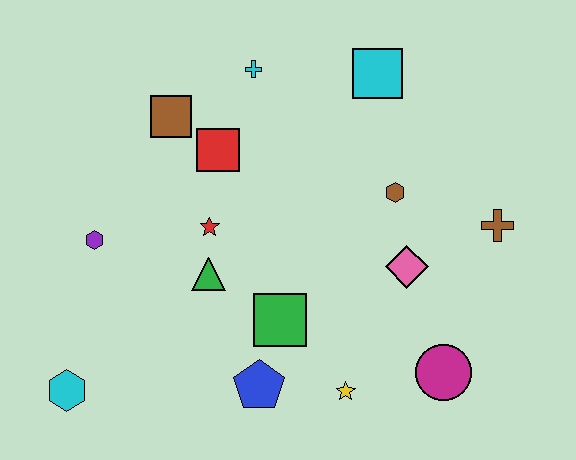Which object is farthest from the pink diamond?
The cyan hexagon is farthest from the pink diamond.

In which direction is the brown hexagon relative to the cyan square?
The brown hexagon is below the cyan square.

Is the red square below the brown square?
Yes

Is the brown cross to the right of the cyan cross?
Yes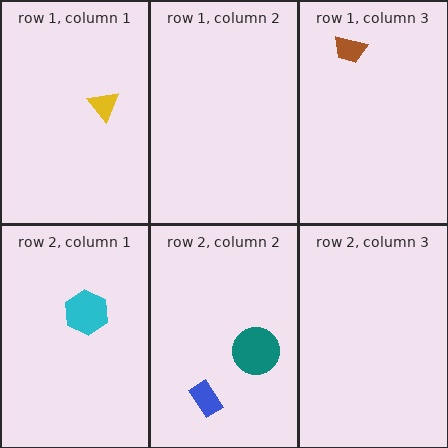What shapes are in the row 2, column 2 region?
The teal circle, the blue rectangle.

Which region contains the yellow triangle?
The row 1, column 1 region.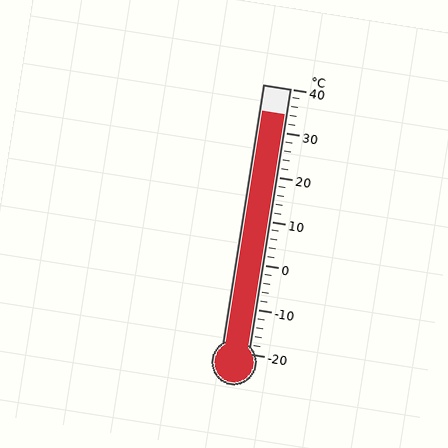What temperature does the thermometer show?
The thermometer shows approximately 34°C.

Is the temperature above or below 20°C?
The temperature is above 20°C.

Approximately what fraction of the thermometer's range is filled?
The thermometer is filled to approximately 90% of its range.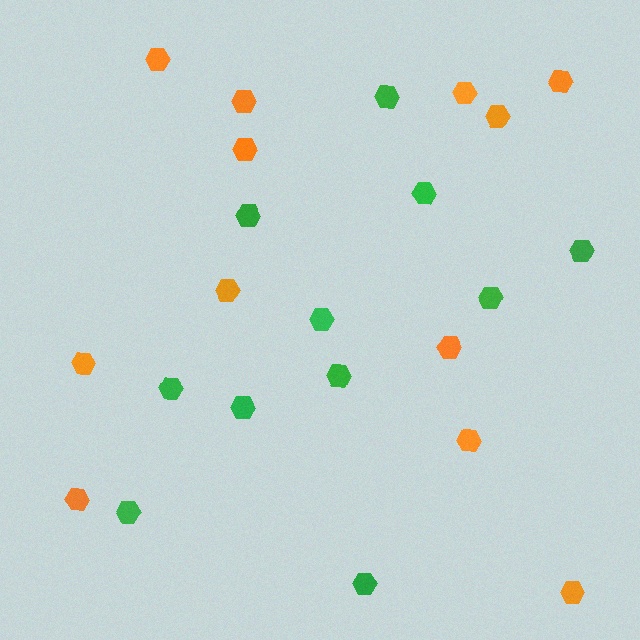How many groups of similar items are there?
There are 2 groups: one group of orange hexagons (12) and one group of green hexagons (11).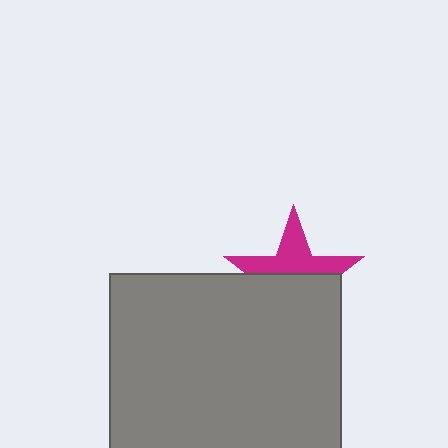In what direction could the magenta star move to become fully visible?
The magenta star could move up. That would shift it out from behind the gray rectangle entirely.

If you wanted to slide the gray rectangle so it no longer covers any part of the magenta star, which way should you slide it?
Slide it down — that is the most direct way to separate the two shapes.